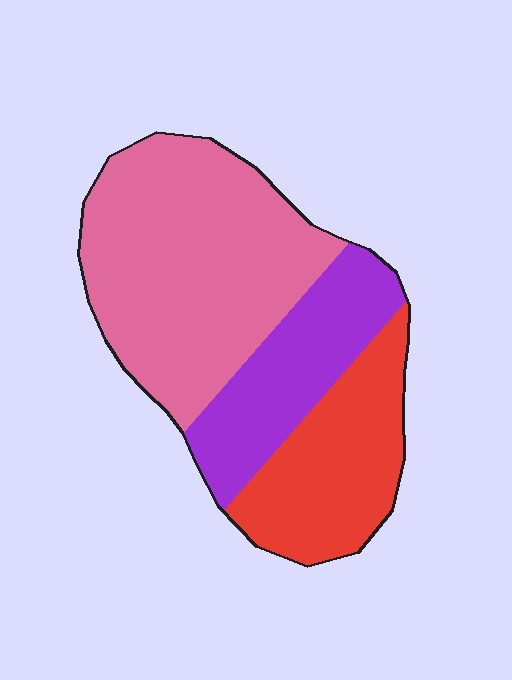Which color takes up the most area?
Pink, at roughly 50%.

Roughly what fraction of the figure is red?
Red covers about 25% of the figure.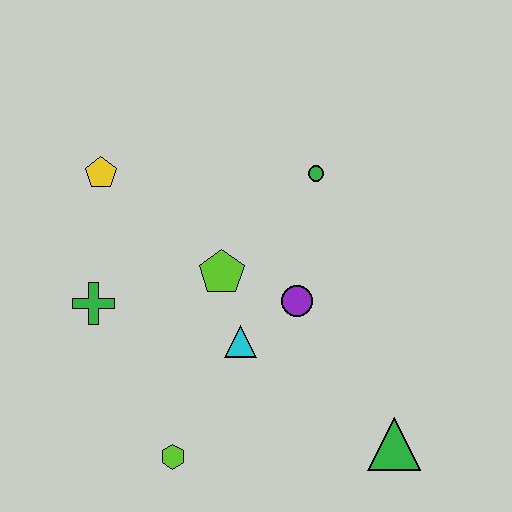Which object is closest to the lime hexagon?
The cyan triangle is closest to the lime hexagon.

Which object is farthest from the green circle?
The lime hexagon is farthest from the green circle.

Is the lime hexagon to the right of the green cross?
Yes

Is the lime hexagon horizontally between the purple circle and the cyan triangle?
No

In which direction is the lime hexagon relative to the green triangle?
The lime hexagon is to the left of the green triangle.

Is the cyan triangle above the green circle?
No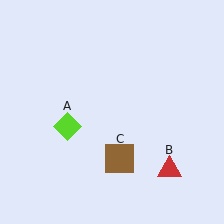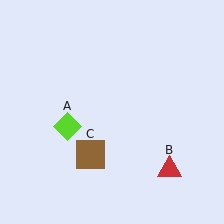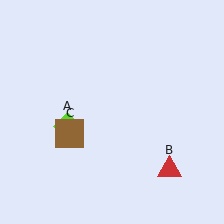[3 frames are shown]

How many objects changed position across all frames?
1 object changed position: brown square (object C).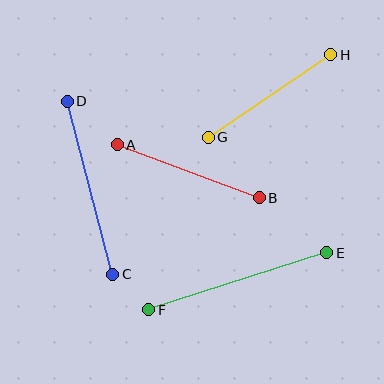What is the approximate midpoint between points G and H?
The midpoint is at approximately (270, 96) pixels.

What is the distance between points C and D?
The distance is approximately 179 pixels.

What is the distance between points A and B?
The distance is approximately 152 pixels.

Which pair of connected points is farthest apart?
Points E and F are farthest apart.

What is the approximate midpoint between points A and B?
The midpoint is at approximately (188, 171) pixels.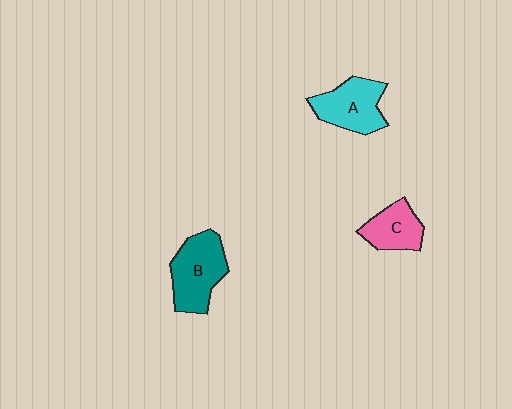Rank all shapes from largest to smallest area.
From largest to smallest: B (teal), A (cyan), C (pink).